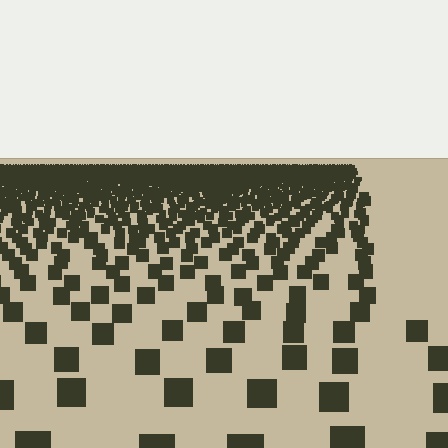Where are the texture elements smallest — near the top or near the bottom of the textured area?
Near the top.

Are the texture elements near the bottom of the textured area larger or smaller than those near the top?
Larger. Near the bottom, elements are closer to the viewer and appear at a bigger on-screen size.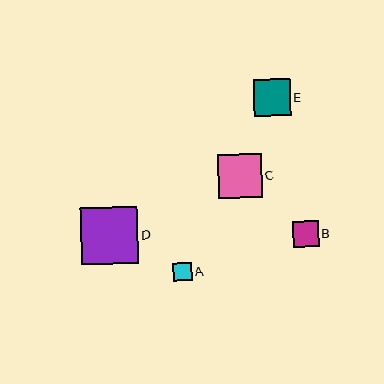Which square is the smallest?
Square A is the smallest with a size of approximately 18 pixels.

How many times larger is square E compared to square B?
Square E is approximately 1.4 times the size of square B.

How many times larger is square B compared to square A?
Square B is approximately 1.4 times the size of square A.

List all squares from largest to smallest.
From largest to smallest: D, C, E, B, A.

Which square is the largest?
Square D is the largest with a size of approximately 57 pixels.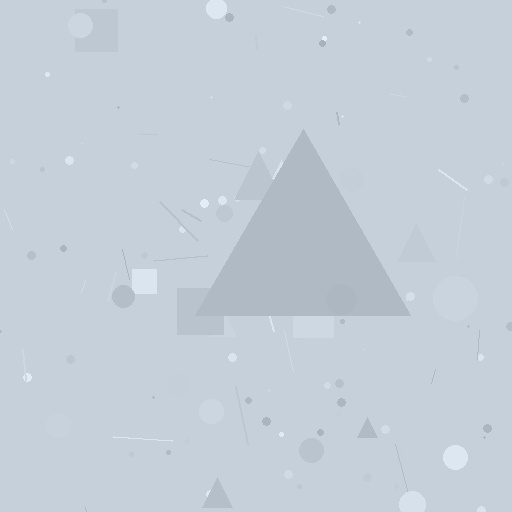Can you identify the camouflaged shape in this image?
The camouflaged shape is a triangle.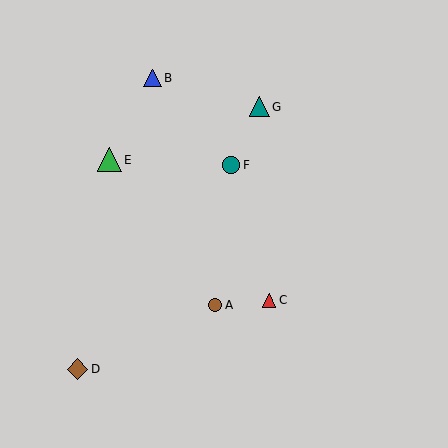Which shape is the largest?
The green triangle (labeled E) is the largest.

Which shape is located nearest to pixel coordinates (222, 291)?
The brown circle (labeled A) at (215, 305) is nearest to that location.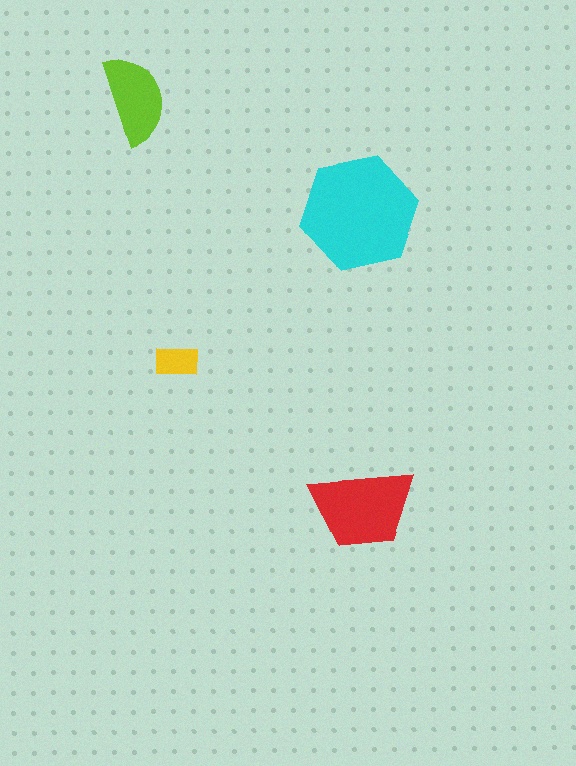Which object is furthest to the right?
The red trapezoid is rightmost.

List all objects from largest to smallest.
The cyan hexagon, the red trapezoid, the lime semicircle, the yellow rectangle.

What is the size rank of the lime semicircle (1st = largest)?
3rd.